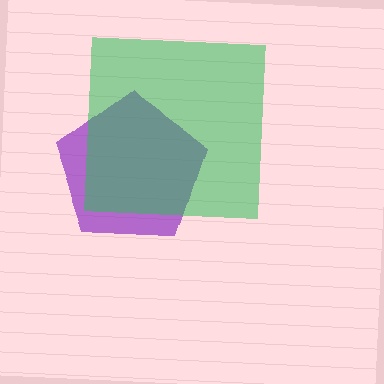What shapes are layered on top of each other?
The layered shapes are: a purple pentagon, a green square.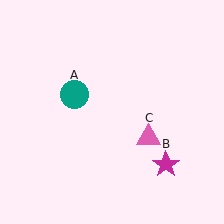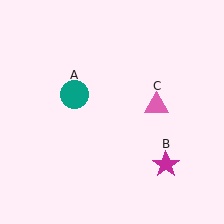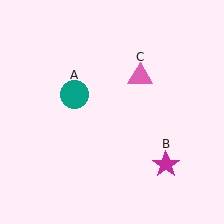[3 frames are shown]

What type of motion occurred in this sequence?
The pink triangle (object C) rotated counterclockwise around the center of the scene.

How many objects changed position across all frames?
1 object changed position: pink triangle (object C).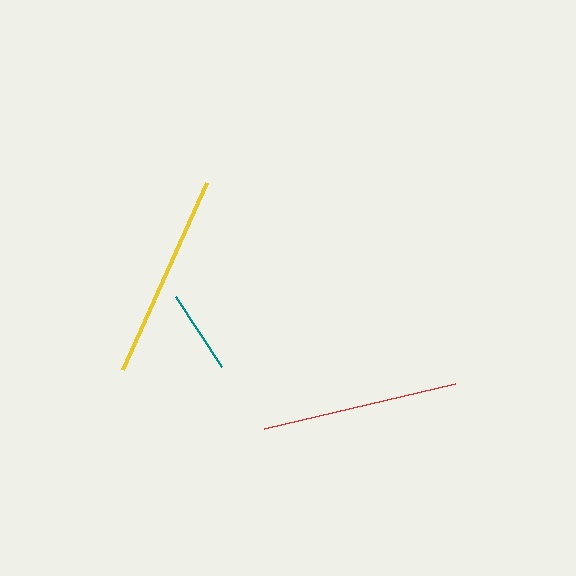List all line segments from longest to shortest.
From longest to shortest: yellow, red, teal.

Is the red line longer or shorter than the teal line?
The red line is longer than the teal line.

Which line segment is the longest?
The yellow line is the longest at approximately 205 pixels.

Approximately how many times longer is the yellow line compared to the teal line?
The yellow line is approximately 2.4 times the length of the teal line.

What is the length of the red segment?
The red segment is approximately 196 pixels long.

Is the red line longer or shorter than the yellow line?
The yellow line is longer than the red line.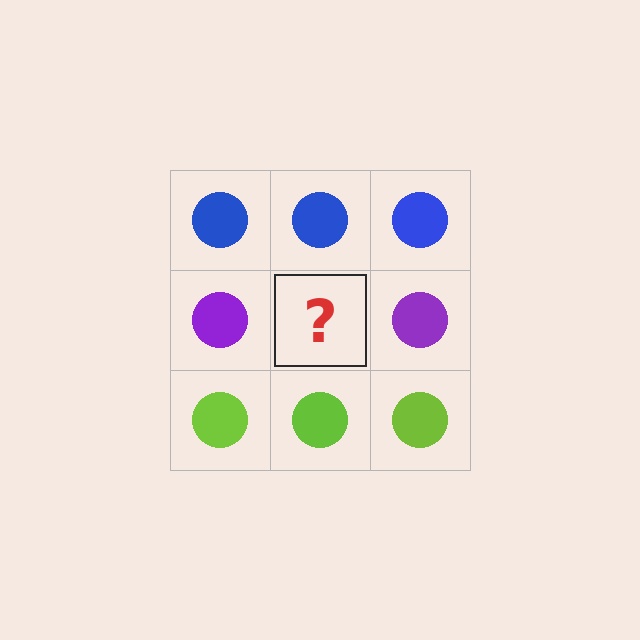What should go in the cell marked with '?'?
The missing cell should contain a purple circle.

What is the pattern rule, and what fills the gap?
The rule is that each row has a consistent color. The gap should be filled with a purple circle.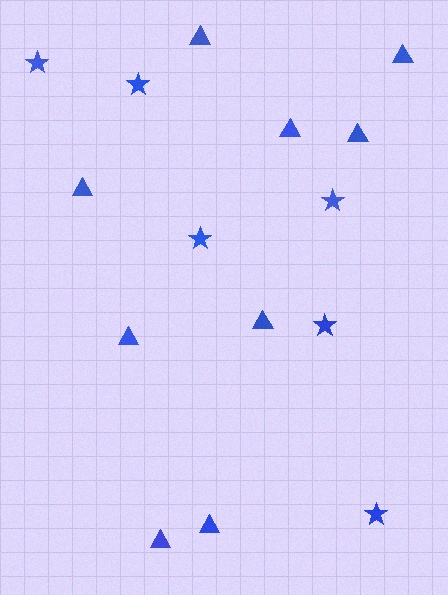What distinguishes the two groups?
There are 2 groups: one group of stars (6) and one group of triangles (9).